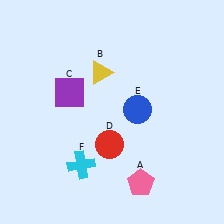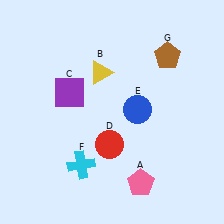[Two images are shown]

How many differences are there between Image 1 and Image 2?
There is 1 difference between the two images.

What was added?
A brown pentagon (G) was added in Image 2.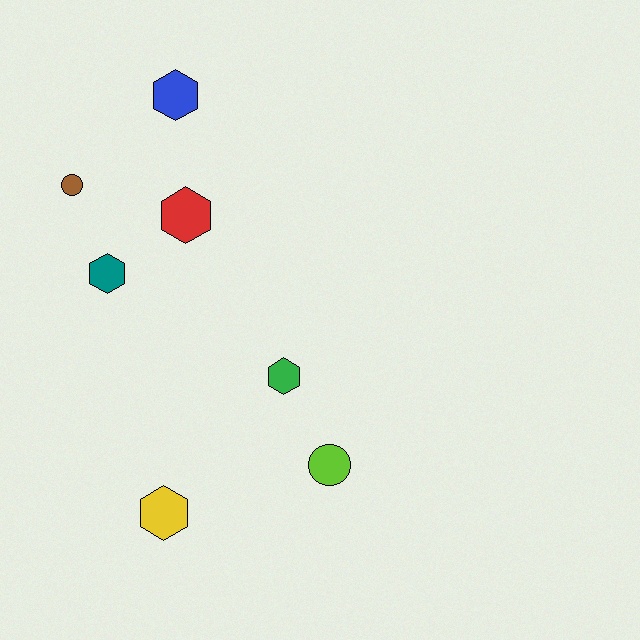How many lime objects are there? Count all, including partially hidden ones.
There is 1 lime object.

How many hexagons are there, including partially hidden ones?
There are 5 hexagons.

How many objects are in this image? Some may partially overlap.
There are 7 objects.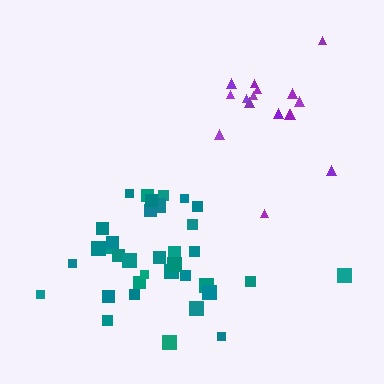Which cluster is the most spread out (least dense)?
Purple.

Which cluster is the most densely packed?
Teal.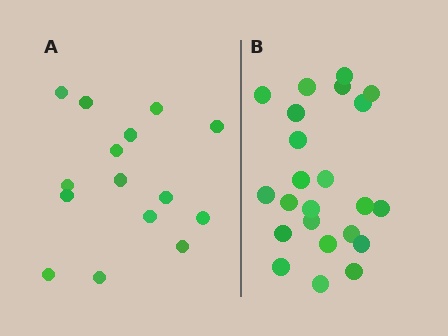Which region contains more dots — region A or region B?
Region B (the right region) has more dots.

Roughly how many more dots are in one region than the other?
Region B has roughly 8 or so more dots than region A.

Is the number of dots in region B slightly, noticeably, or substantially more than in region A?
Region B has substantially more. The ratio is roughly 1.5 to 1.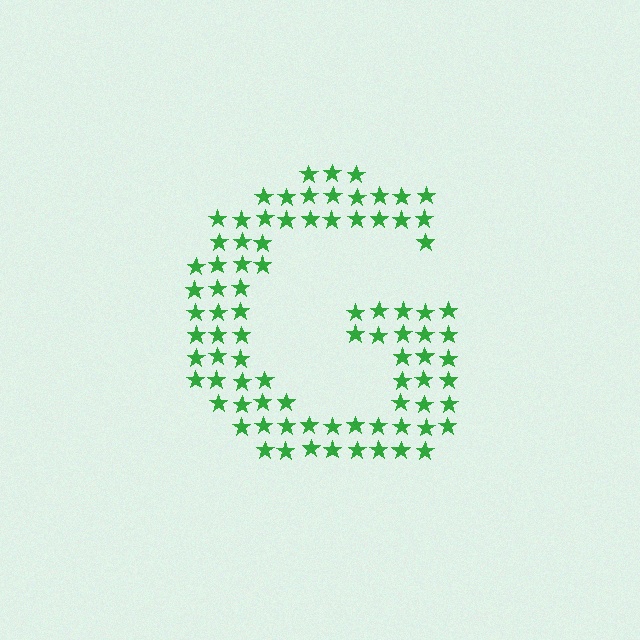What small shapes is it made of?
It is made of small stars.